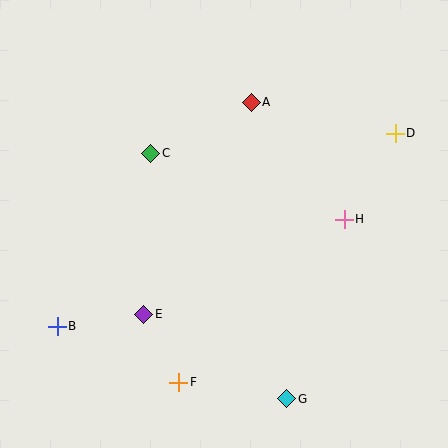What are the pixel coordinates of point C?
Point C is at (151, 153).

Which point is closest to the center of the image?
Point C at (151, 153) is closest to the center.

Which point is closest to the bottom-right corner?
Point G is closest to the bottom-right corner.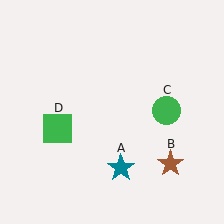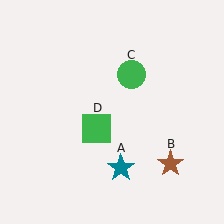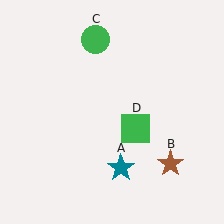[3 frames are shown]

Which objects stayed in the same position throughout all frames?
Teal star (object A) and brown star (object B) remained stationary.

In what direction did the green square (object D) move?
The green square (object D) moved right.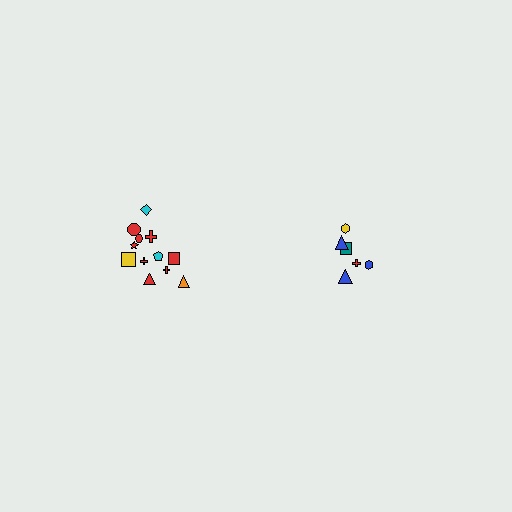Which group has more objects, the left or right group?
The left group.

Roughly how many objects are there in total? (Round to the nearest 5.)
Roughly 20 objects in total.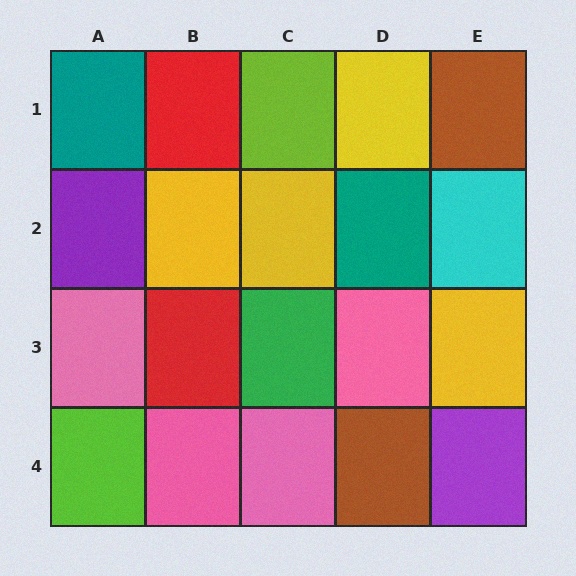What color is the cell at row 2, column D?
Teal.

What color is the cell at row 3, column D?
Pink.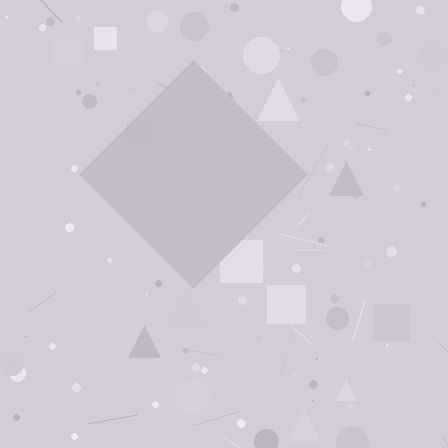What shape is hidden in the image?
A diamond is hidden in the image.